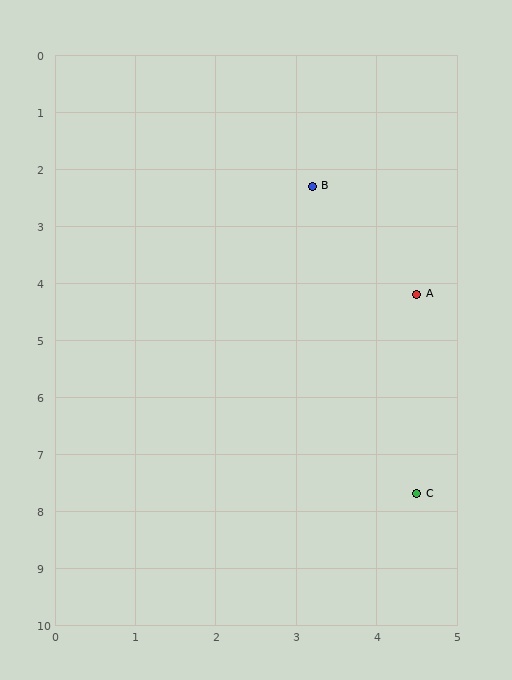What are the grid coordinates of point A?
Point A is at approximately (4.5, 4.2).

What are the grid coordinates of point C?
Point C is at approximately (4.5, 7.7).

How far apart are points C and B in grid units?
Points C and B are about 5.6 grid units apart.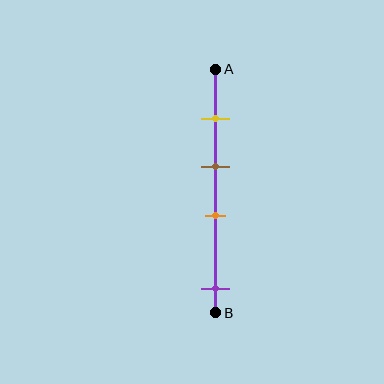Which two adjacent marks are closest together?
The brown and orange marks are the closest adjacent pair.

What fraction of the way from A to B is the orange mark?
The orange mark is approximately 60% (0.6) of the way from A to B.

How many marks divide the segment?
There are 4 marks dividing the segment.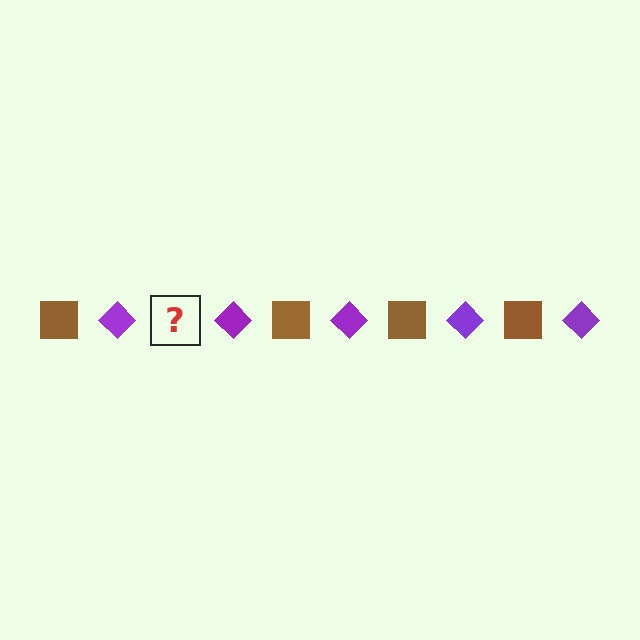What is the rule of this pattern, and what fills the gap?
The rule is that the pattern alternates between brown square and purple diamond. The gap should be filled with a brown square.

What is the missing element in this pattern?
The missing element is a brown square.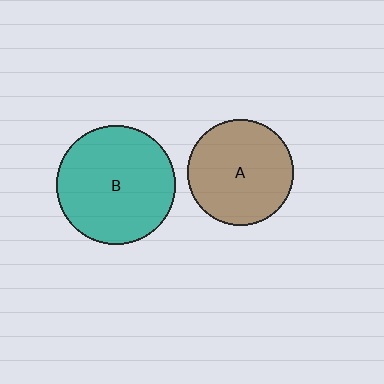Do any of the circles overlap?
No, none of the circles overlap.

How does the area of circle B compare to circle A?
Approximately 1.3 times.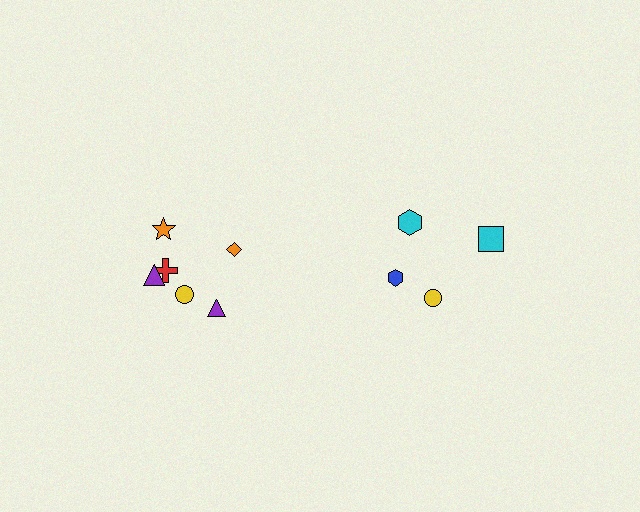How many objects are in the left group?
There are 6 objects.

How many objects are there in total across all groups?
There are 10 objects.